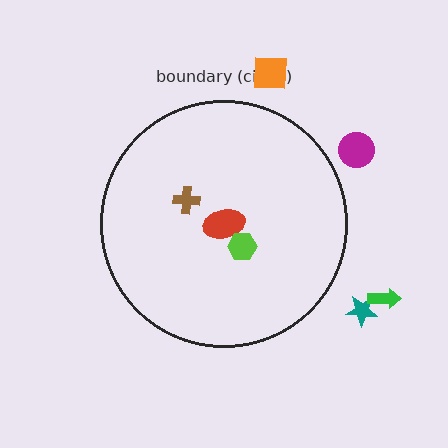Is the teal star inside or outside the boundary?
Outside.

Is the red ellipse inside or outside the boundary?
Inside.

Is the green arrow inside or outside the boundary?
Outside.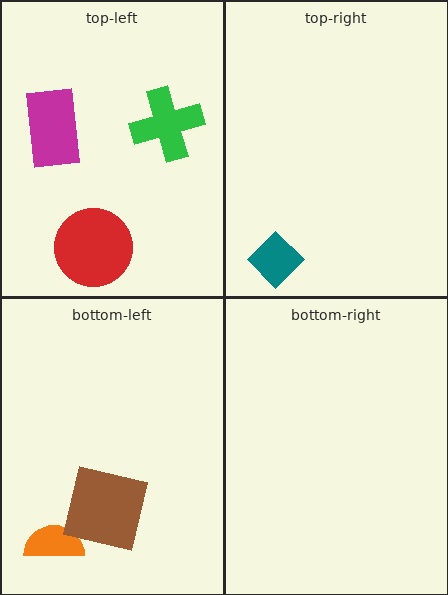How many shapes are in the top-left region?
3.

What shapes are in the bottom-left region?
The orange semicircle, the brown square.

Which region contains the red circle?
The top-left region.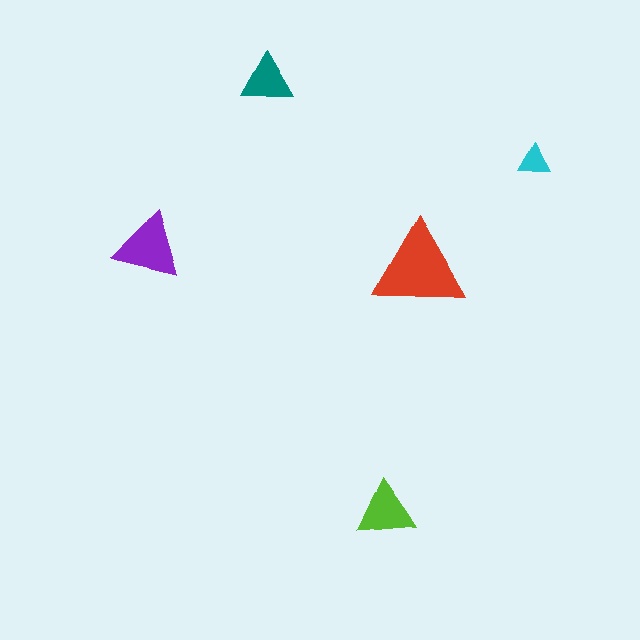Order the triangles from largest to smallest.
the red one, the purple one, the lime one, the teal one, the cyan one.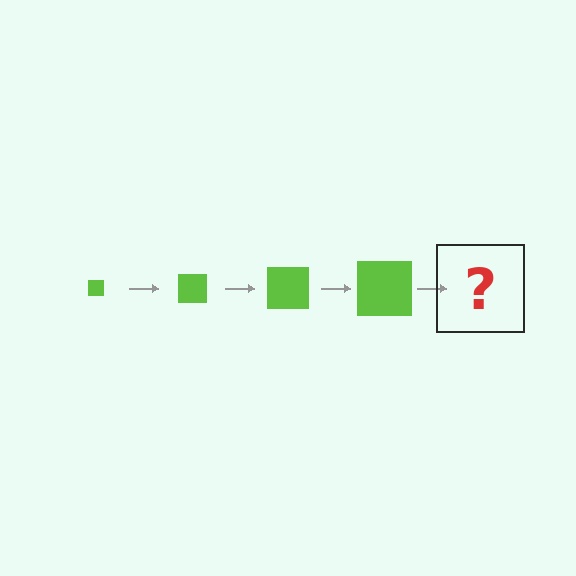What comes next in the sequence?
The next element should be a lime square, larger than the previous one.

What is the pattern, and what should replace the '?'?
The pattern is that the square gets progressively larger each step. The '?' should be a lime square, larger than the previous one.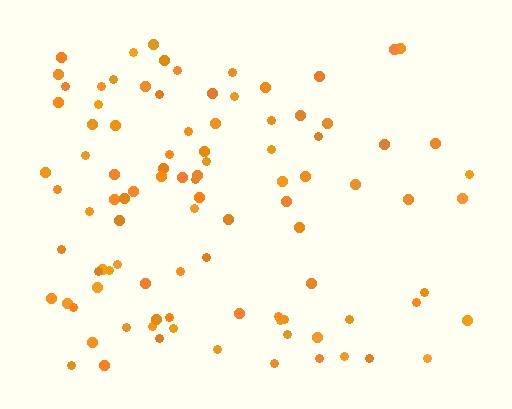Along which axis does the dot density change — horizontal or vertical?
Horizontal.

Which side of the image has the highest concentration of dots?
The left.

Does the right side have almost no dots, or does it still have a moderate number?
Still a moderate number, just noticeably fewer than the left.